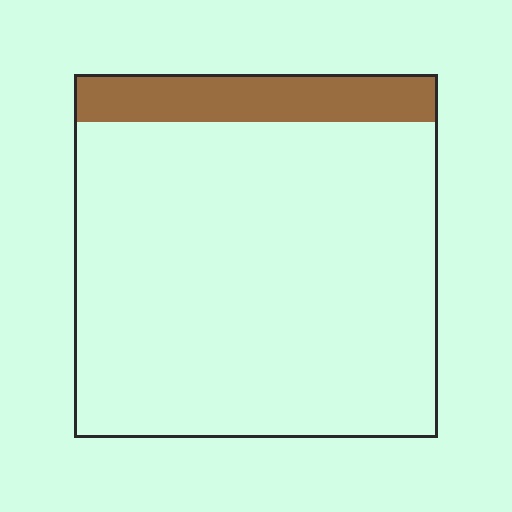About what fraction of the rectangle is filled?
About one eighth (1/8).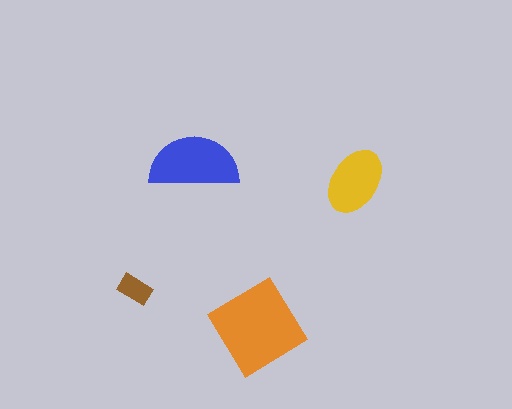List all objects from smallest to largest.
The brown rectangle, the yellow ellipse, the blue semicircle, the orange diamond.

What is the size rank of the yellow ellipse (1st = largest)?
3rd.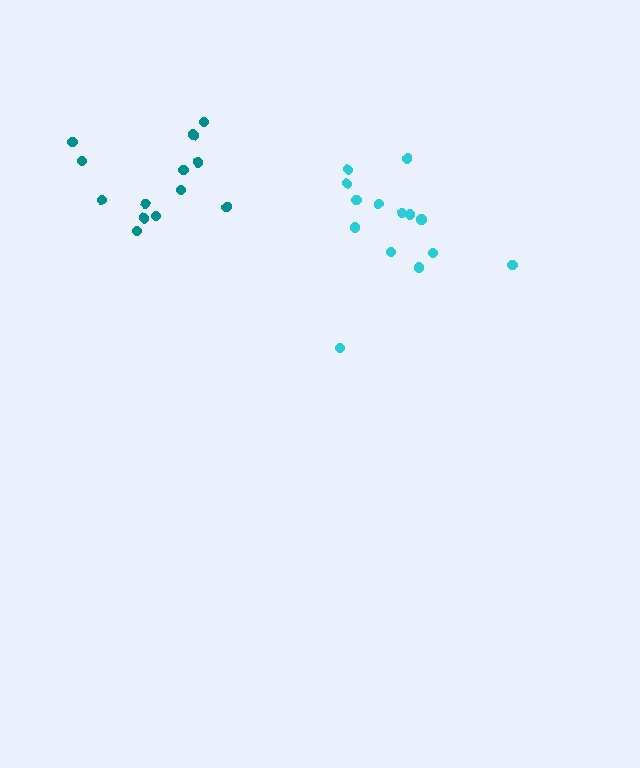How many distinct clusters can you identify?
There are 2 distinct clusters.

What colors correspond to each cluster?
The clusters are colored: cyan, teal.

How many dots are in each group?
Group 1: 14 dots, Group 2: 13 dots (27 total).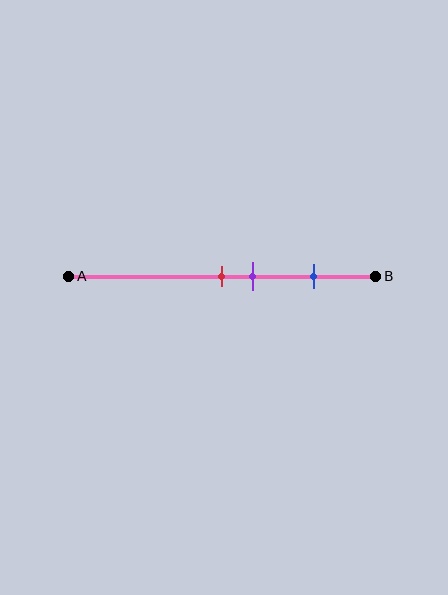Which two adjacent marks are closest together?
The red and purple marks are the closest adjacent pair.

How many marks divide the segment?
There are 3 marks dividing the segment.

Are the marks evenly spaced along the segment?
No, the marks are not evenly spaced.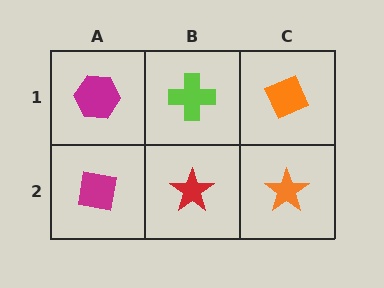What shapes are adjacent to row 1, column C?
An orange star (row 2, column C), a lime cross (row 1, column B).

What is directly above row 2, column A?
A magenta hexagon.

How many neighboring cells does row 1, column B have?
3.